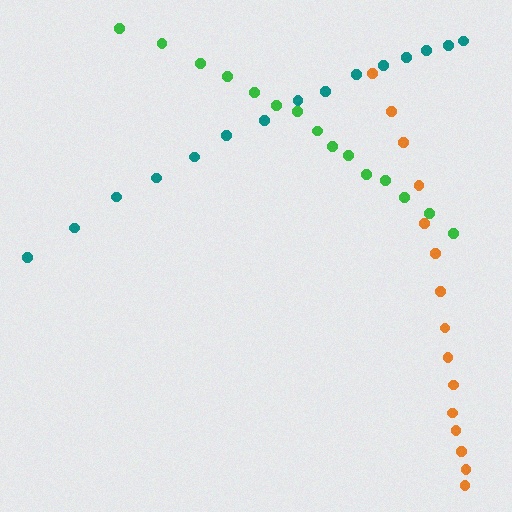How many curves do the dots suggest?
There are 3 distinct paths.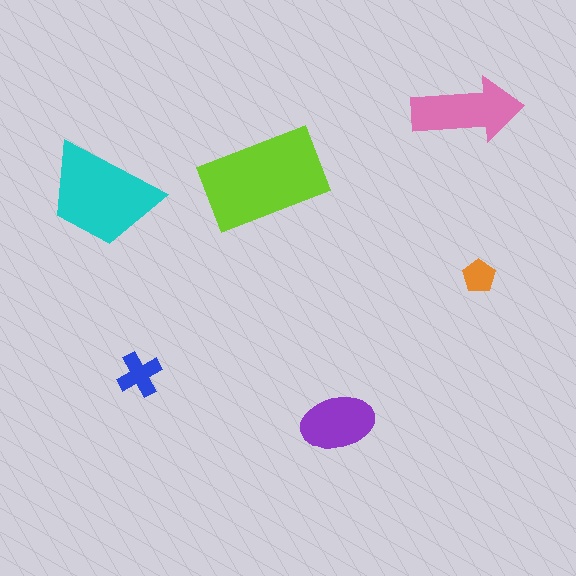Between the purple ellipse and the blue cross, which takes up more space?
The purple ellipse.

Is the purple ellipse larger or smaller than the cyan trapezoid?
Smaller.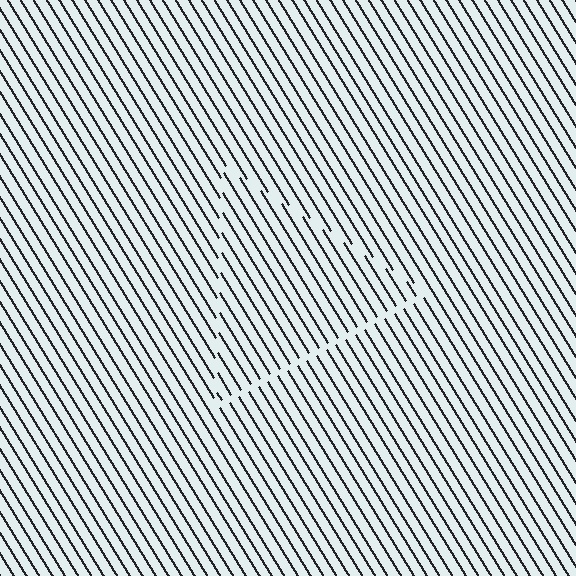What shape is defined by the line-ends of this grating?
An illusory triangle. The interior of the shape contains the same grating, shifted by half a period — the contour is defined by the phase discontinuity where line-ends from the inner and outer gratings abut.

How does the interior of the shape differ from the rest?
The interior of the shape contains the same grating, shifted by half a period — the contour is defined by the phase discontinuity where line-ends from the inner and outer gratings abut.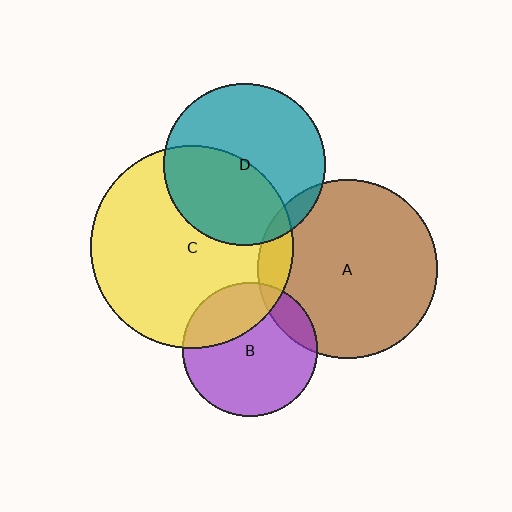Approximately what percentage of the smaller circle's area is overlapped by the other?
Approximately 5%.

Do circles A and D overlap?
Yes.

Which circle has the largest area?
Circle C (yellow).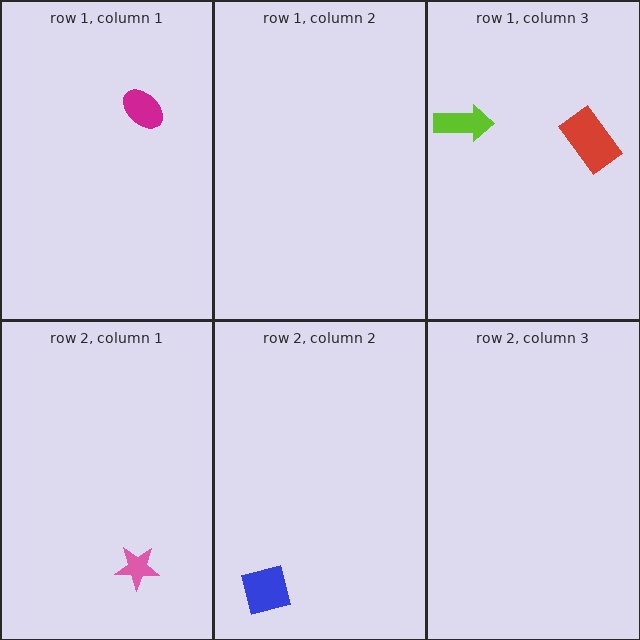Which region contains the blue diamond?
The row 2, column 2 region.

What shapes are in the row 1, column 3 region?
The lime arrow, the red rectangle.